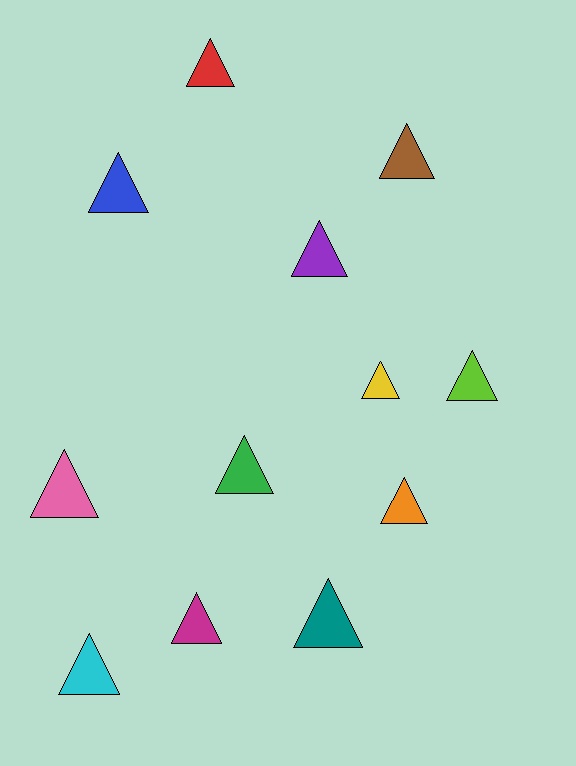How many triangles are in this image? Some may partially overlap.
There are 12 triangles.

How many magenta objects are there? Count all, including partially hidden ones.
There is 1 magenta object.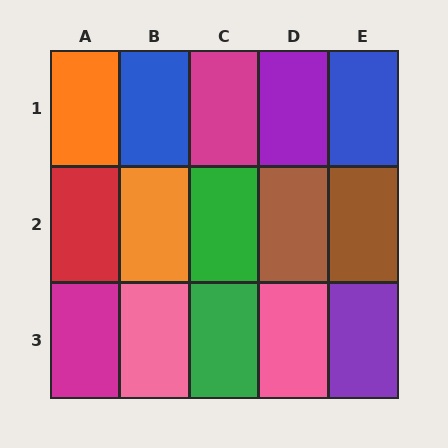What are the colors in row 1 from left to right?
Orange, blue, magenta, purple, blue.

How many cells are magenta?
2 cells are magenta.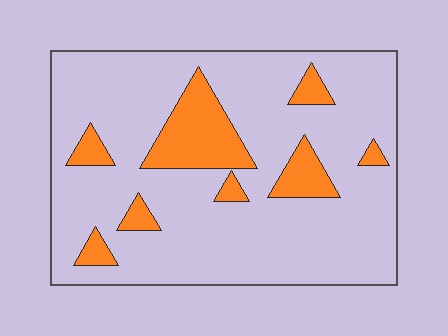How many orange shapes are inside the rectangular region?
8.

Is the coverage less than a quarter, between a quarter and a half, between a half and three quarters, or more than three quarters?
Less than a quarter.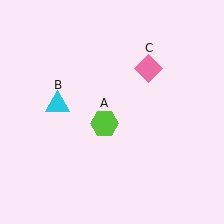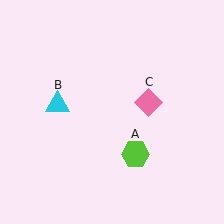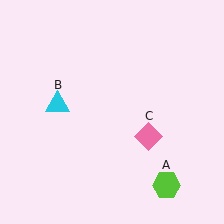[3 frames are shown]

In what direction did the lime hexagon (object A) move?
The lime hexagon (object A) moved down and to the right.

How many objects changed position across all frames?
2 objects changed position: lime hexagon (object A), pink diamond (object C).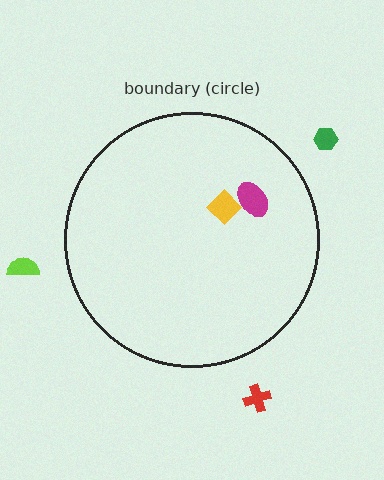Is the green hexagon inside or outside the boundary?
Outside.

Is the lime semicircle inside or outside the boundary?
Outside.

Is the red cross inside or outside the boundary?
Outside.